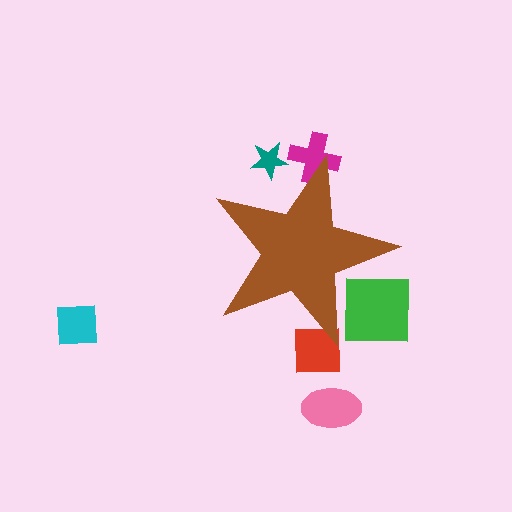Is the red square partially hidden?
Yes, the red square is partially hidden behind the brown star.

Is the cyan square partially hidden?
No, the cyan square is fully visible.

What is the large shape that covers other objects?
A brown star.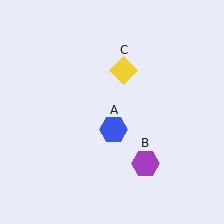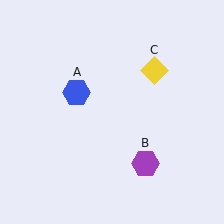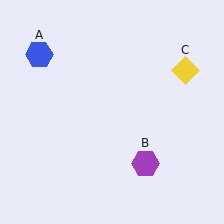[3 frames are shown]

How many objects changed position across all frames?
2 objects changed position: blue hexagon (object A), yellow diamond (object C).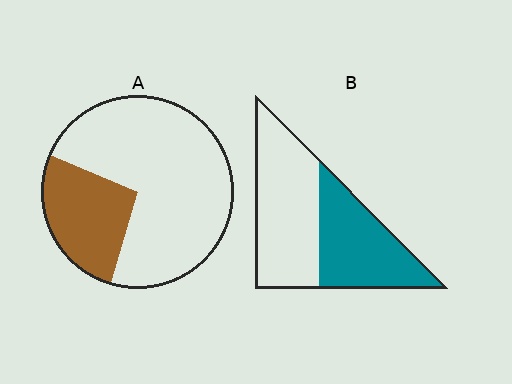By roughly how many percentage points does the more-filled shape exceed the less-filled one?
By roughly 20 percentage points (B over A).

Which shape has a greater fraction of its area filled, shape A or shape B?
Shape B.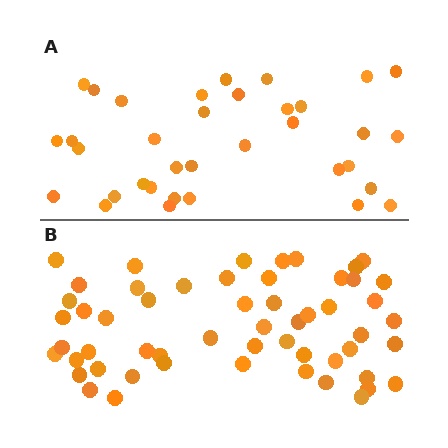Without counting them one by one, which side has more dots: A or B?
Region B (the bottom region) has more dots.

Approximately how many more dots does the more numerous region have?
Region B has approximately 20 more dots than region A.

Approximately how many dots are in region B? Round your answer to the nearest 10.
About 60 dots. (The exact count is 55, which rounds to 60.)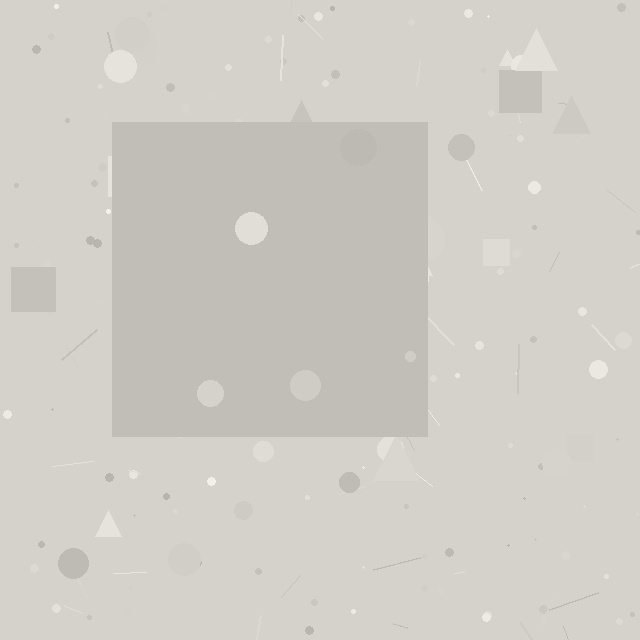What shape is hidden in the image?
A square is hidden in the image.